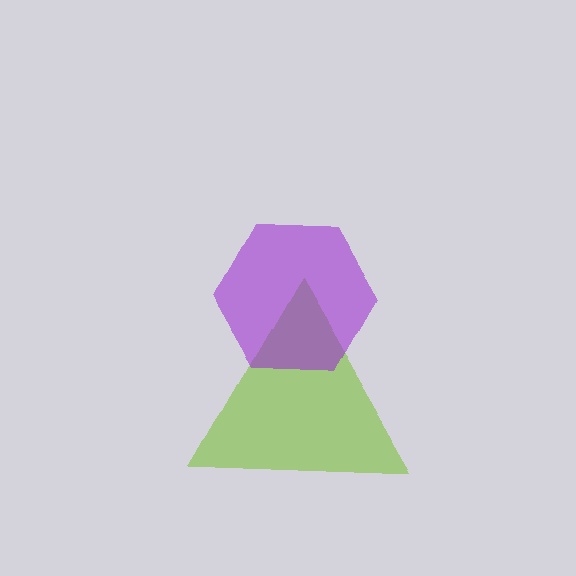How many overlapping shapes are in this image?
There are 2 overlapping shapes in the image.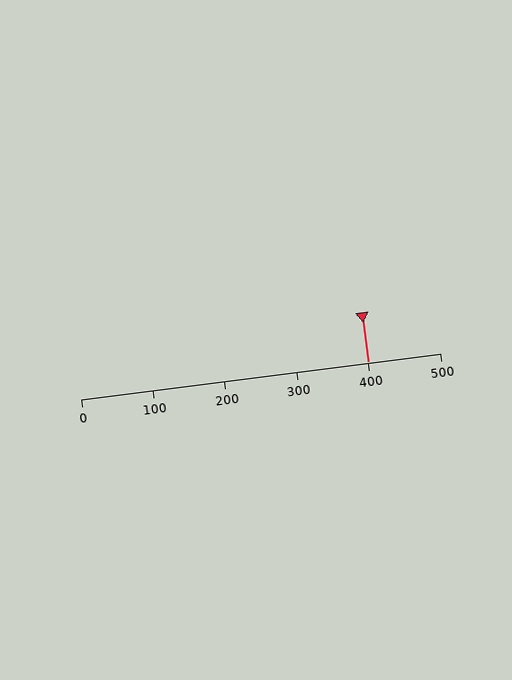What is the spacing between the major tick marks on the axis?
The major ticks are spaced 100 apart.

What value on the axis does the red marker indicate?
The marker indicates approximately 400.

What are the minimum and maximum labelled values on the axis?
The axis runs from 0 to 500.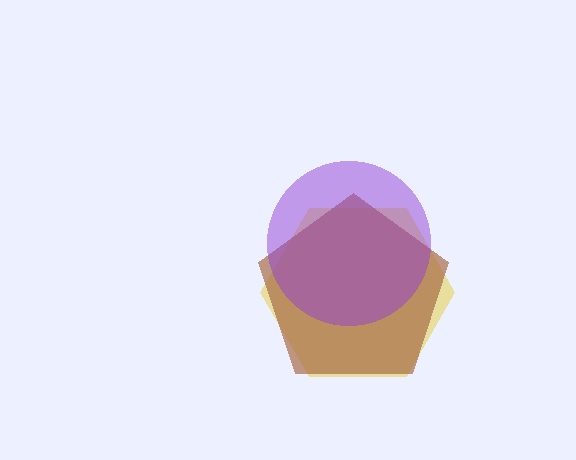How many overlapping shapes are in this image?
There are 3 overlapping shapes in the image.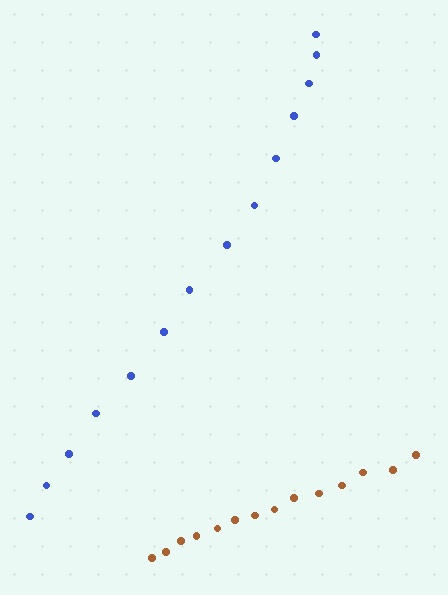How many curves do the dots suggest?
There are 2 distinct paths.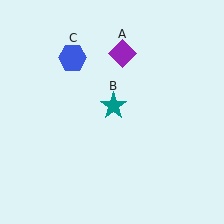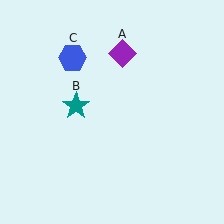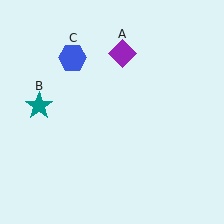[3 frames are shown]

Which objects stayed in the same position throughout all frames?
Purple diamond (object A) and blue hexagon (object C) remained stationary.